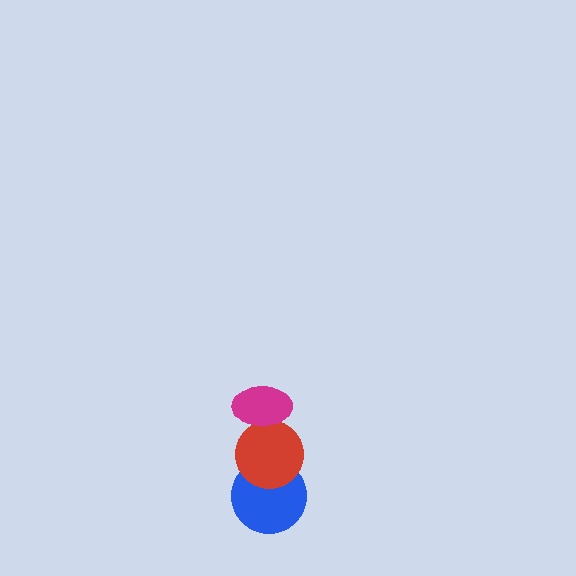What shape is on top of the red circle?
The magenta ellipse is on top of the red circle.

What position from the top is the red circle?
The red circle is 2nd from the top.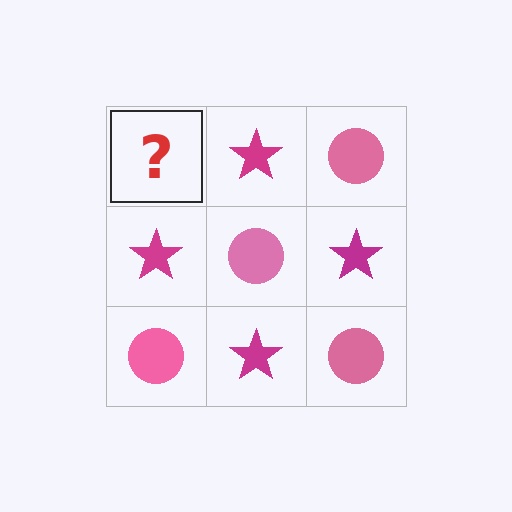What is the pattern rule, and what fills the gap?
The rule is that it alternates pink circle and magenta star in a checkerboard pattern. The gap should be filled with a pink circle.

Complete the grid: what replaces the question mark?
The question mark should be replaced with a pink circle.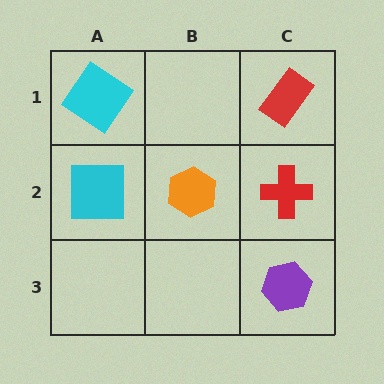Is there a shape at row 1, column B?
No, that cell is empty.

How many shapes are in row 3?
1 shape.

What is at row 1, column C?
A red rectangle.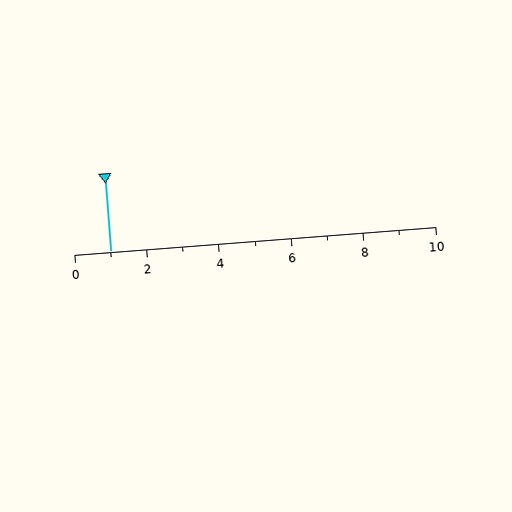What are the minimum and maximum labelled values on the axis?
The axis runs from 0 to 10.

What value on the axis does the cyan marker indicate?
The marker indicates approximately 1.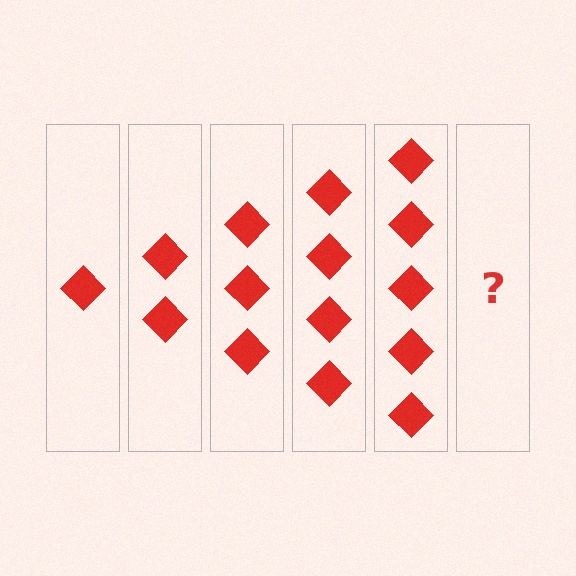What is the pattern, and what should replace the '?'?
The pattern is that each step adds one more diamond. The '?' should be 6 diamonds.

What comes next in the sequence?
The next element should be 6 diamonds.